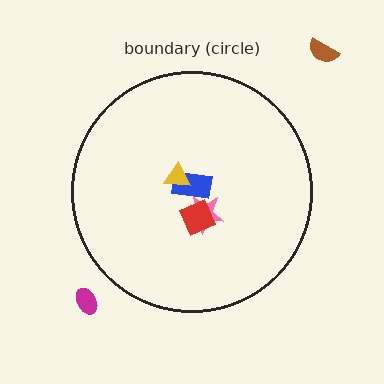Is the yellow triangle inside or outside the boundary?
Inside.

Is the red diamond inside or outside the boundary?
Inside.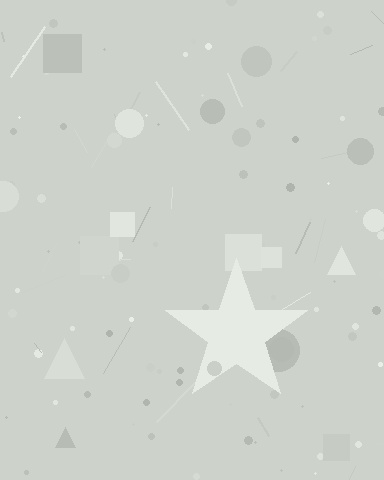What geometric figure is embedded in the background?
A star is embedded in the background.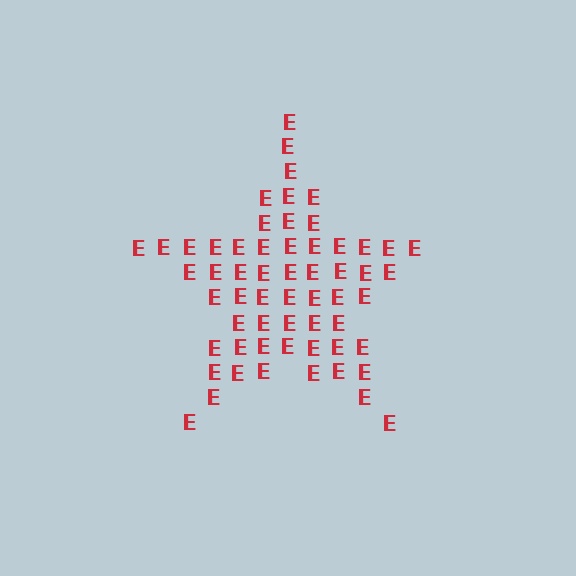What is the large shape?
The large shape is a star.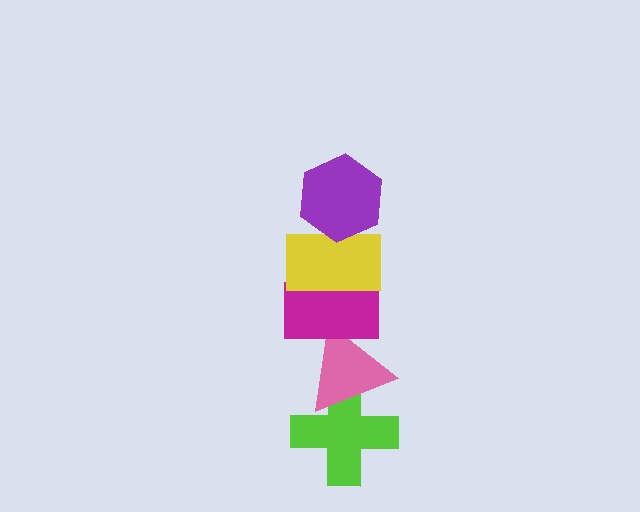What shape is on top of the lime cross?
The pink triangle is on top of the lime cross.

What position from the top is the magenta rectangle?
The magenta rectangle is 3rd from the top.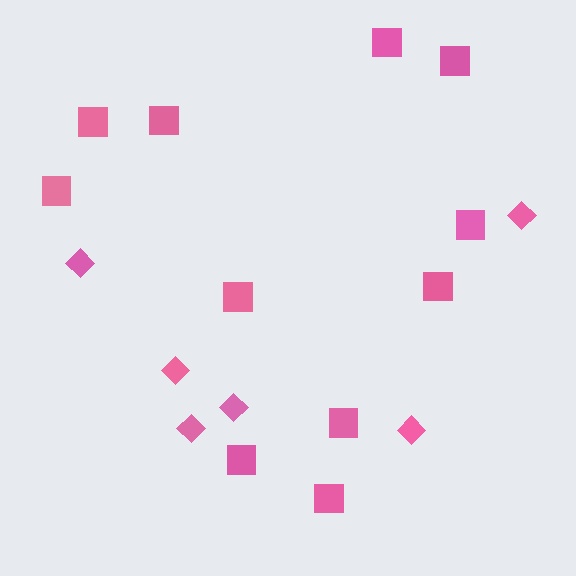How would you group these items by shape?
There are 2 groups: one group of diamonds (6) and one group of squares (11).